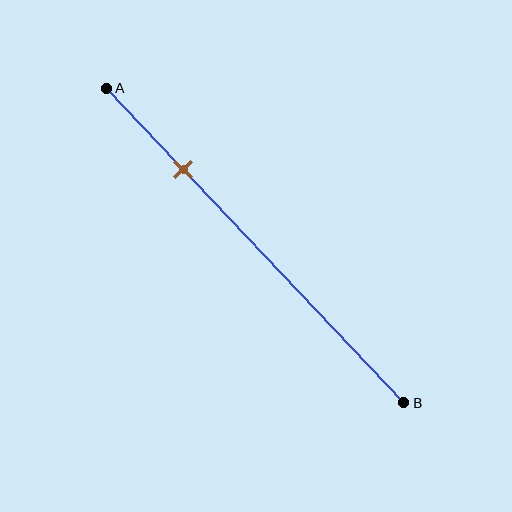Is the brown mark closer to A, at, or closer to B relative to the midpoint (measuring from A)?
The brown mark is closer to point A than the midpoint of segment AB.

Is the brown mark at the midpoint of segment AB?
No, the mark is at about 25% from A, not at the 50% midpoint.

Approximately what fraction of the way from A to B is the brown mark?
The brown mark is approximately 25% of the way from A to B.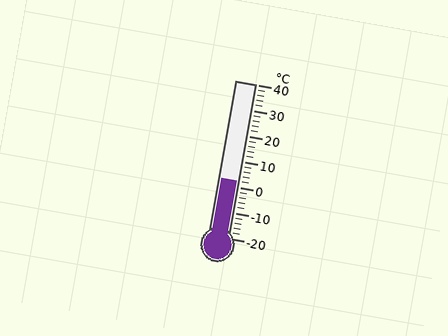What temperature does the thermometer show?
The thermometer shows approximately 2°C.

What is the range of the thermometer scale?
The thermometer scale ranges from -20°C to 40°C.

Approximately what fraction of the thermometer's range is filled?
The thermometer is filled to approximately 35% of its range.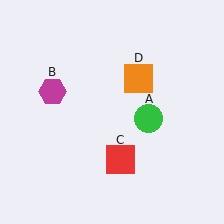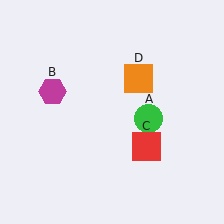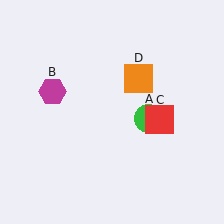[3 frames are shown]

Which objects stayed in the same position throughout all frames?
Green circle (object A) and magenta hexagon (object B) and orange square (object D) remained stationary.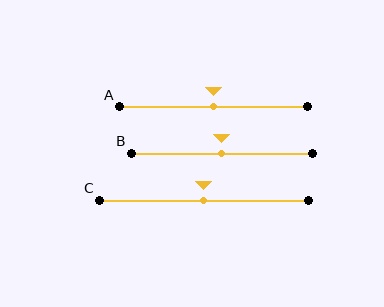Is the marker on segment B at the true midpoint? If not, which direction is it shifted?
Yes, the marker on segment B is at the true midpoint.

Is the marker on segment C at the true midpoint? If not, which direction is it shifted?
Yes, the marker on segment C is at the true midpoint.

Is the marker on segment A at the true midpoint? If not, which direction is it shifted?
Yes, the marker on segment A is at the true midpoint.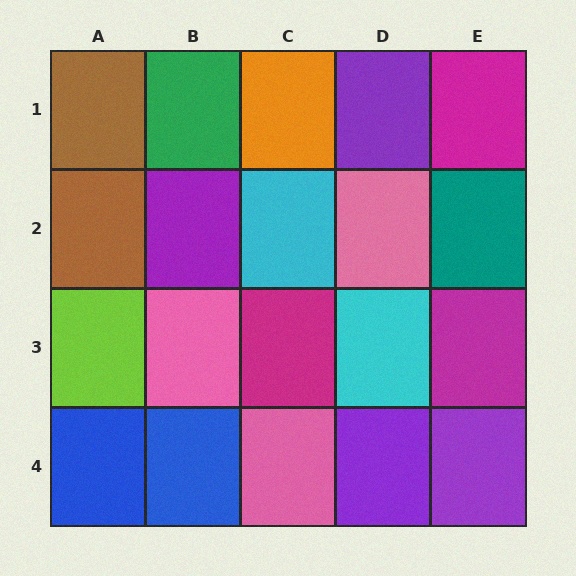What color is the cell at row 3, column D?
Cyan.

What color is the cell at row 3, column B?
Pink.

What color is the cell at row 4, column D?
Purple.